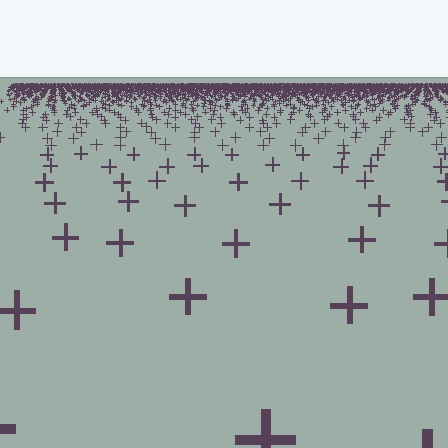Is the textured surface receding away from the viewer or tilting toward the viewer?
The surface is receding away from the viewer. Texture elements get smaller and denser toward the top.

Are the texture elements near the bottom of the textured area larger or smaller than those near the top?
Larger. Near the bottom, elements are closer to the viewer and appear at a bigger on-screen size.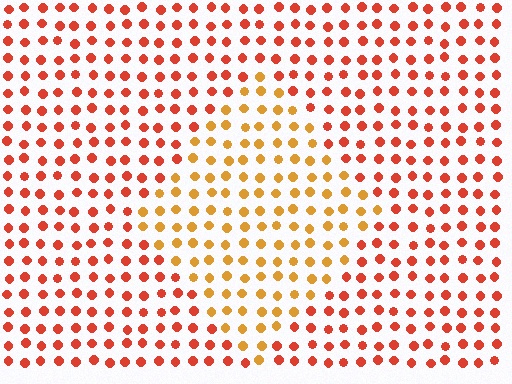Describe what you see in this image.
The image is filled with small red elements in a uniform arrangement. A diamond-shaped region is visible where the elements are tinted to a slightly different hue, forming a subtle color boundary.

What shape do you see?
I see a diamond.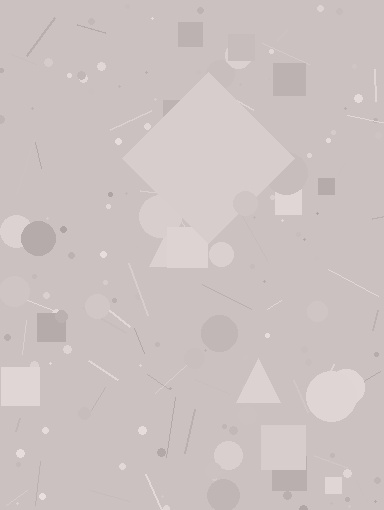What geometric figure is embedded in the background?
A diamond is embedded in the background.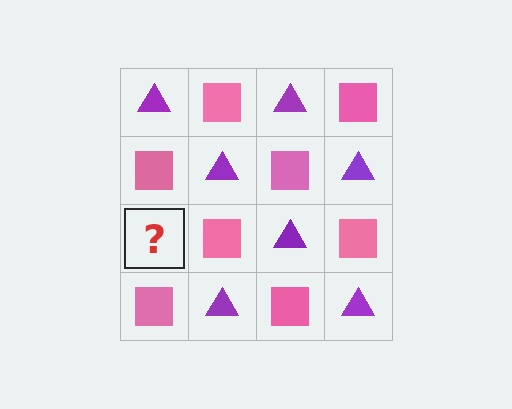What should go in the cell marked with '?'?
The missing cell should contain a purple triangle.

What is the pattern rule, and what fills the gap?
The rule is that it alternates purple triangle and pink square in a checkerboard pattern. The gap should be filled with a purple triangle.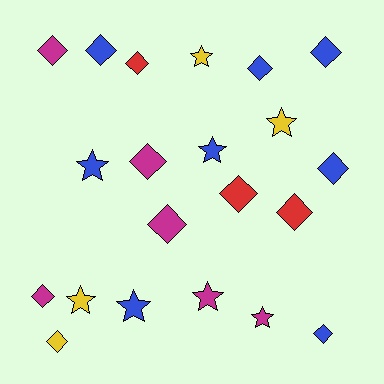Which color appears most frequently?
Blue, with 8 objects.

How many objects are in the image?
There are 21 objects.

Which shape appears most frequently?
Diamond, with 13 objects.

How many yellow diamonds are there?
There is 1 yellow diamond.